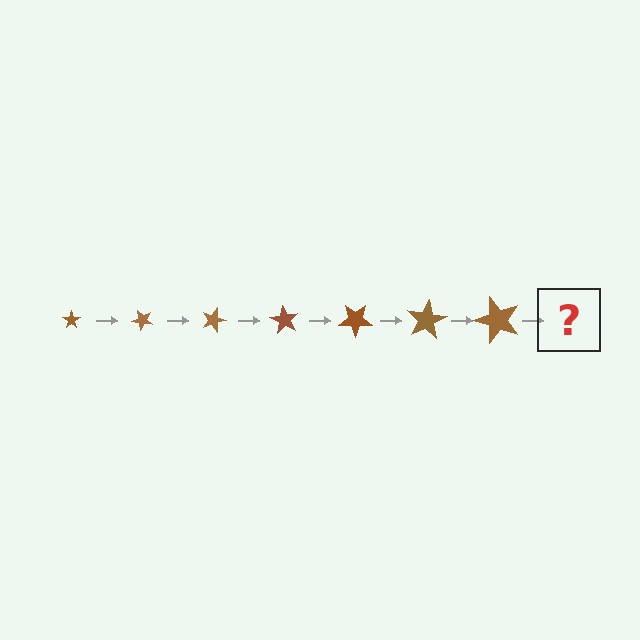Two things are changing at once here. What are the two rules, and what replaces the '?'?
The two rules are that the star grows larger each step and it rotates 45 degrees each step. The '?' should be a star, larger than the previous one and rotated 315 degrees from the start.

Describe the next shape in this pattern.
It should be a star, larger than the previous one and rotated 315 degrees from the start.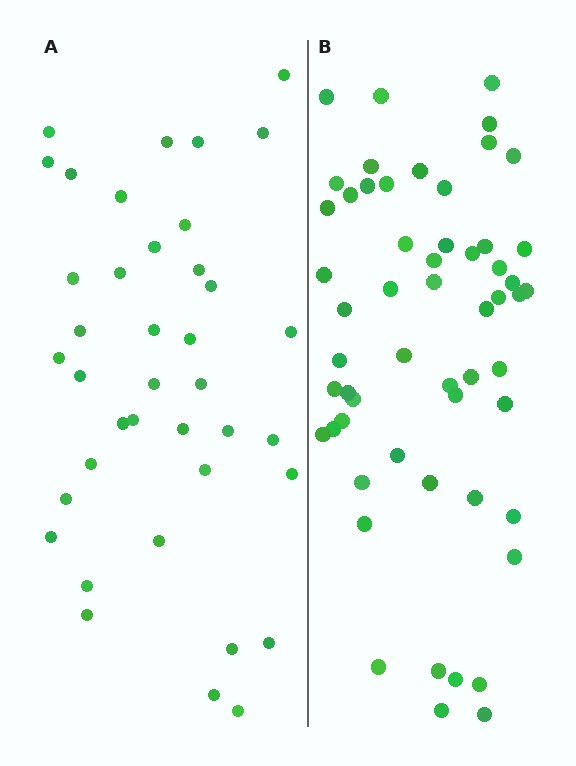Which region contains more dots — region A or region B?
Region B (the right region) has more dots.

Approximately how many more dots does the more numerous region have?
Region B has approximately 15 more dots than region A.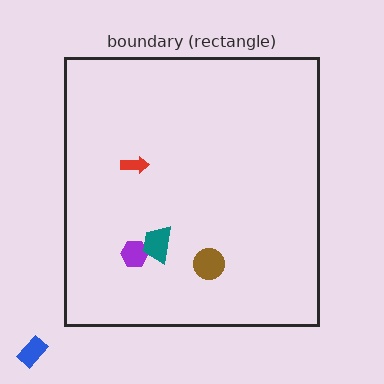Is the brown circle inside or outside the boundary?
Inside.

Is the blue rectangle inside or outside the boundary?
Outside.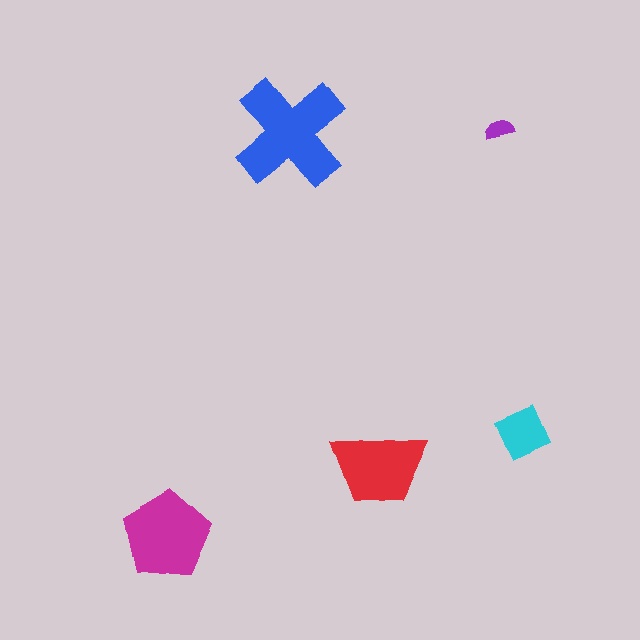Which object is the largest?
The blue cross.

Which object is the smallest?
The purple semicircle.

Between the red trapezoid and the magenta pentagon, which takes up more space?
The magenta pentagon.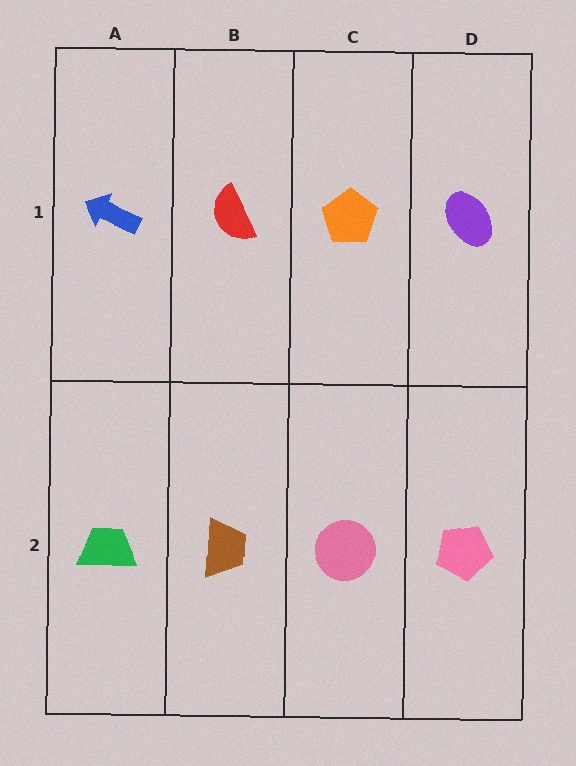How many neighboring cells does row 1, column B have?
3.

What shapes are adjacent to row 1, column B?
A brown trapezoid (row 2, column B), a blue arrow (row 1, column A), an orange pentagon (row 1, column C).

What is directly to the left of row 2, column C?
A brown trapezoid.